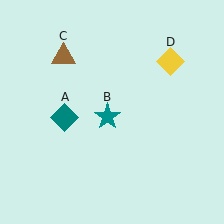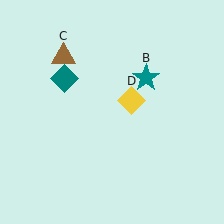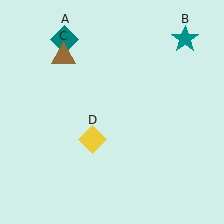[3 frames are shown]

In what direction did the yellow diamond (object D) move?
The yellow diamond (object D) moved down and to the left.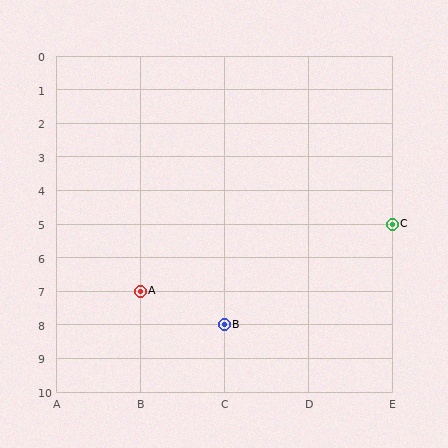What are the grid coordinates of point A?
Point A is at grid coordinates (B, 7).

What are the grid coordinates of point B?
Point B is at grid coordinates (C, 8).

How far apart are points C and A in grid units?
Points C and A are 3 columns and 2 rows apart (about 3.6 grid units diagonally).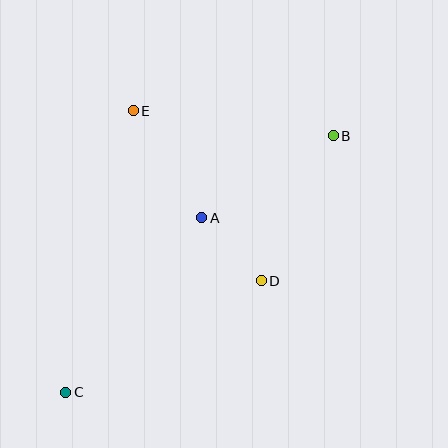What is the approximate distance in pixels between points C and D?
The distance between C and D is approximately 225 pixels.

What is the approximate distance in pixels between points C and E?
The distance between C and E is approximately 290 pixels.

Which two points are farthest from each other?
Points B and C are farthest from each other.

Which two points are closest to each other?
Points A and D are closest to each other.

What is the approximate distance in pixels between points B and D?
The distance between B and D is approximately 162 pixels.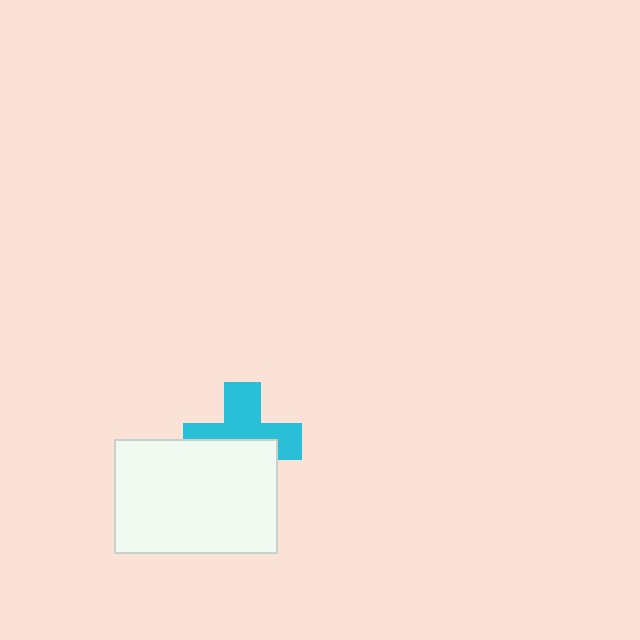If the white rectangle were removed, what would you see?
You would see the complete cyan cross.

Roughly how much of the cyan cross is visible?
About half of it is visible (roughly 53%).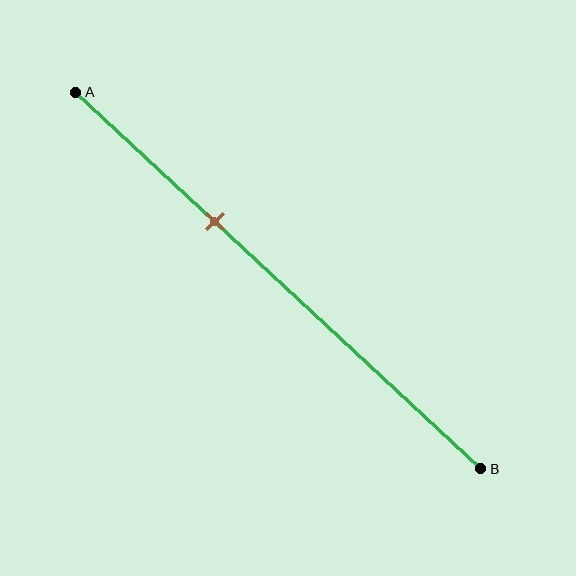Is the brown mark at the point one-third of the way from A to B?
Yes, the mark is approximately at the one-third point.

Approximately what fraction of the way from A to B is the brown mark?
The brown mark is approximately 35% of the way from A to B.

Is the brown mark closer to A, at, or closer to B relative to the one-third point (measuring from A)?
The brown mark is approximately at the one-third point of segment AB.